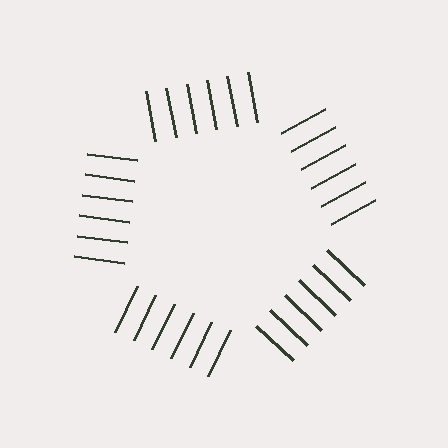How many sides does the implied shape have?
5 sides — the line-ends trace a pentagon.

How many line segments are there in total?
30 — 6 along each of the 5 edges.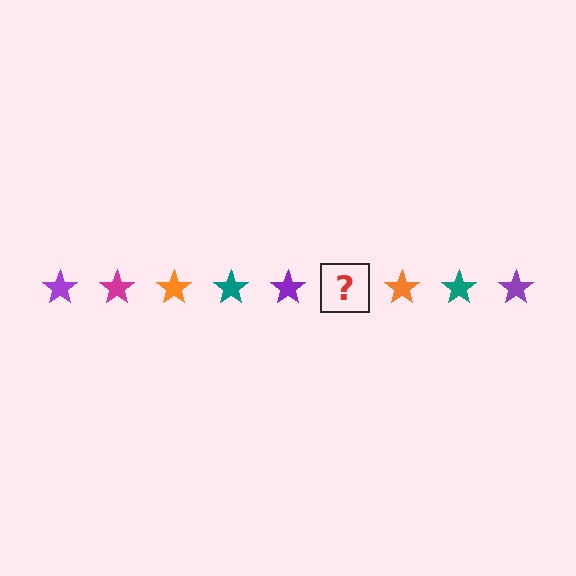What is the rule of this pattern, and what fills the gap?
The rule is that the pattern cycles through purple, magenta, orange, teal stars. The gap should be filled with a magenta star.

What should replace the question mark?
The question mark should be replaced with a magenta star.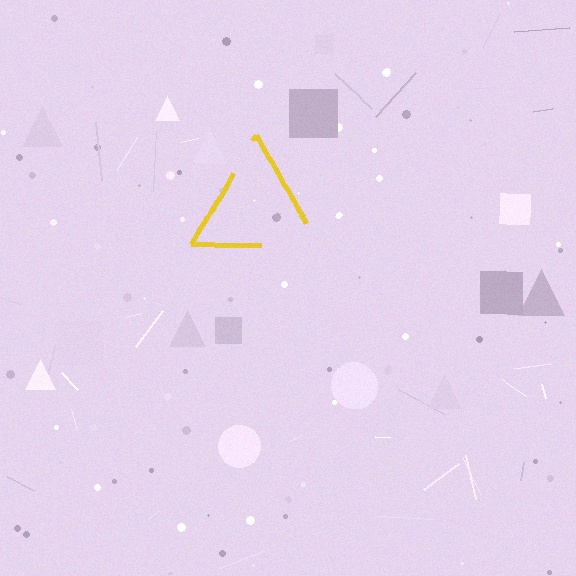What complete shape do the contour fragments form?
The contour fragments form a triangle.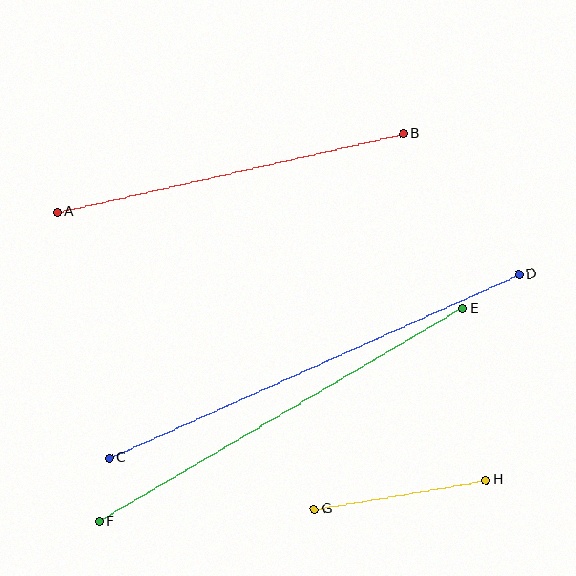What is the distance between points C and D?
The distance is approximately 449 pixels.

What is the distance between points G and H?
The distance is approximately 174 pixels.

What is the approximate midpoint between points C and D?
The midpoint is at approximately (314, 366) pixels.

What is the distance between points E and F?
The distance is approximately 421 pixels.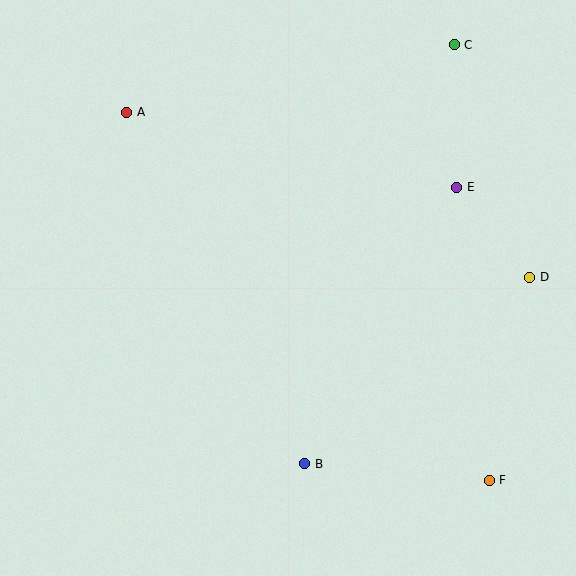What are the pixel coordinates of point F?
Point F is at (489, 480).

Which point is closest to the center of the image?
Point B at (305, 464) is closest to the center.